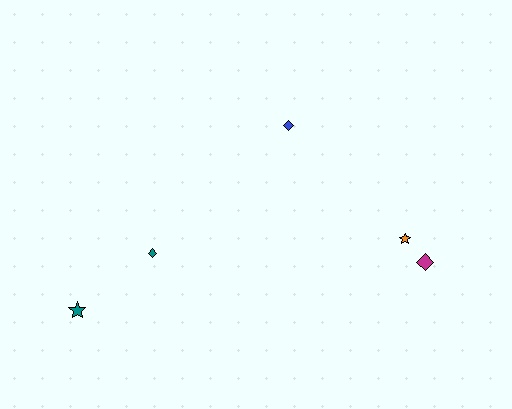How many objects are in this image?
There are 5 objects.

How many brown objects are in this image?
There are no brown objects.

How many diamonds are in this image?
There are 3 diamonds.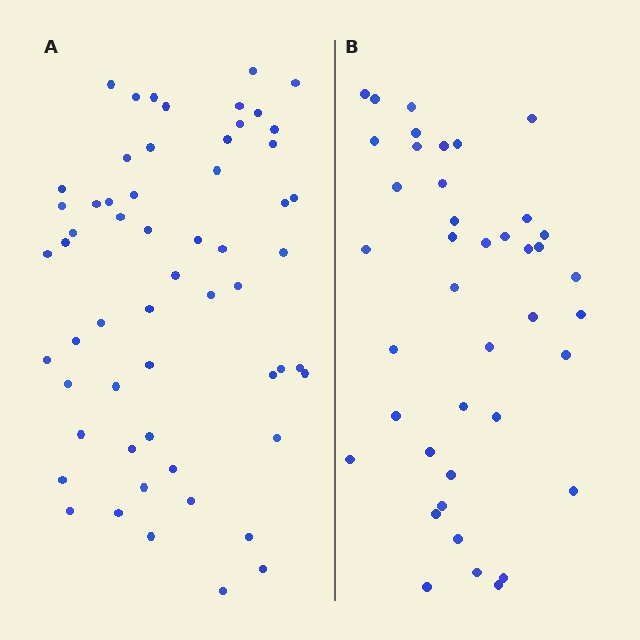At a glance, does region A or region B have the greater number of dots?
Region A (the left region) has more dots.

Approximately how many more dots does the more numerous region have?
Region A has approximately 15 more dots than region B.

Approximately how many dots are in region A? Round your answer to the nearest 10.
About 60 dots. (The exact count is 58, which rounds to 60.)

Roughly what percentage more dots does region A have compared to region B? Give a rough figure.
About 40% more.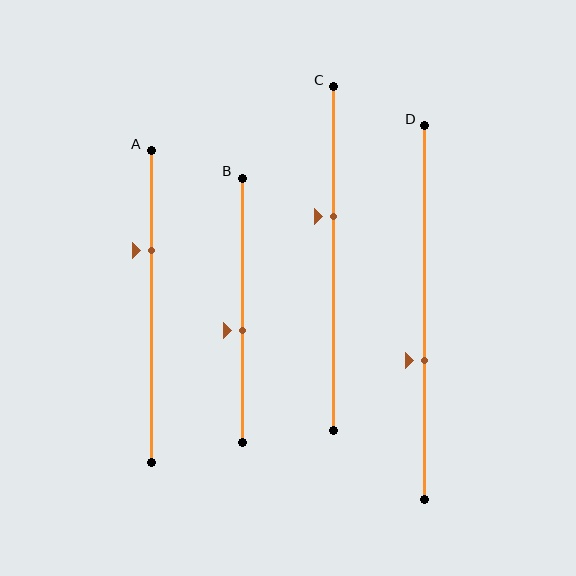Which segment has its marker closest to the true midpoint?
Segment B has its marker closest to the true midpoint.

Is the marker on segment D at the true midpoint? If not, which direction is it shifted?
No, the marker on segment D is shifted downward by about 13% of the segment length.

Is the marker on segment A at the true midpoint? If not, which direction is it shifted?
No, the marker on segment A is shifted upward by about 18% of the segment length.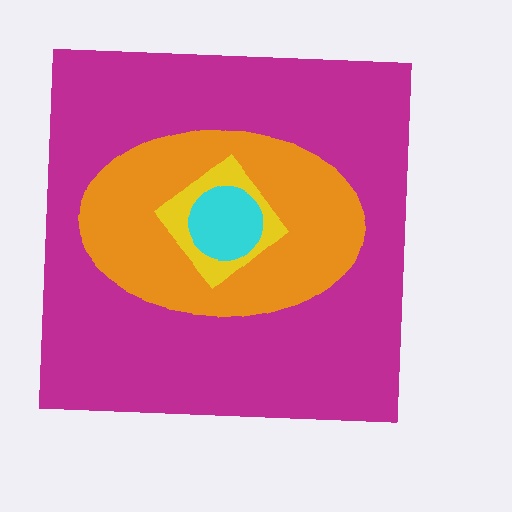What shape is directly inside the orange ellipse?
The yellow diamond.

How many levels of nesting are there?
4.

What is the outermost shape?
The magenta square.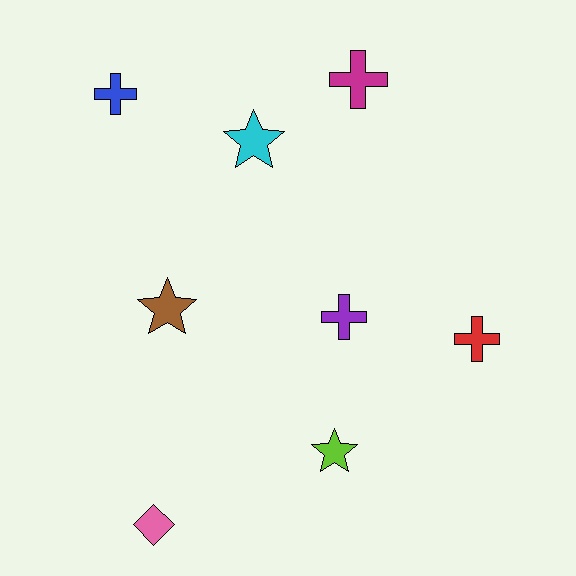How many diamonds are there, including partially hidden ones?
There is 1 diamond.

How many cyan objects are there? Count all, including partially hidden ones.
There is 1 cyan object.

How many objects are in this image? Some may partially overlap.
There are 8 objects.